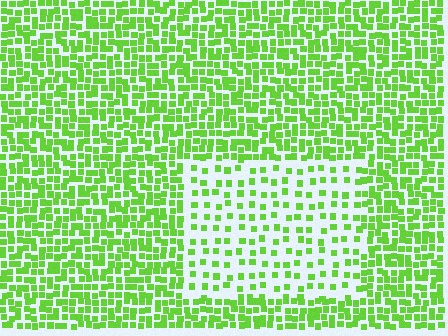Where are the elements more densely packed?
The elements are more densely packed outside the rectangle boundary.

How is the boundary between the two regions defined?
The boundary is defined by a change in element density (approximately 2.3x ratio). All elements are the same color, size, and shape.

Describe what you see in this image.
The image contains small lime elements arranged at two different densities. A rectangle-shaped region is visible where the elements are less densely packed than the surrounding area.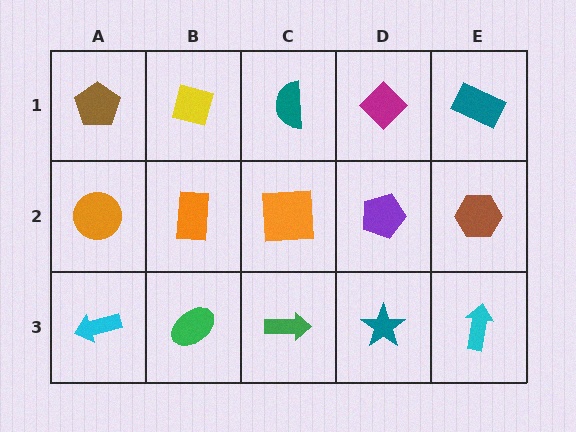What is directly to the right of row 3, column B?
A green arrow.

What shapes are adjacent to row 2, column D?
A magenta diamond (row 1, column D), a teal star (row 3, column D), an orange square (row 2, column C), a brown hexagon (row 2, column E).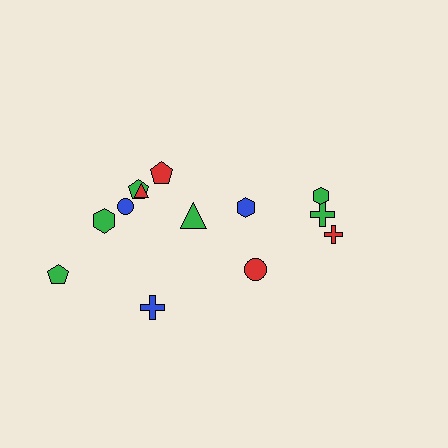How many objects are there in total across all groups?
There are 13 objects.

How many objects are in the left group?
There are 8 objects.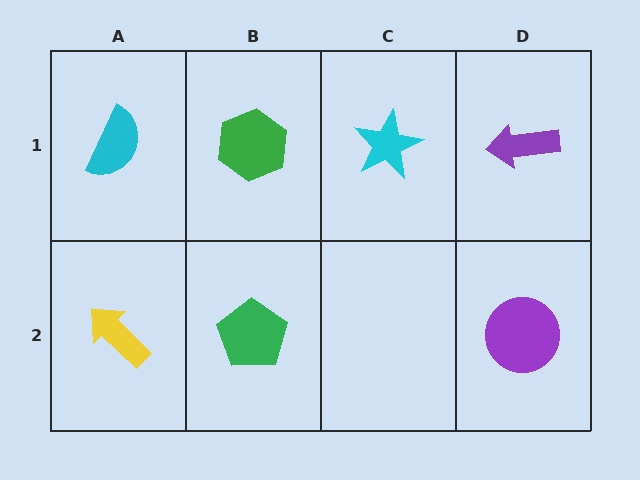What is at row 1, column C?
A cyan star.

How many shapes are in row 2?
3 shapes.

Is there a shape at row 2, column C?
No, that cell is empty.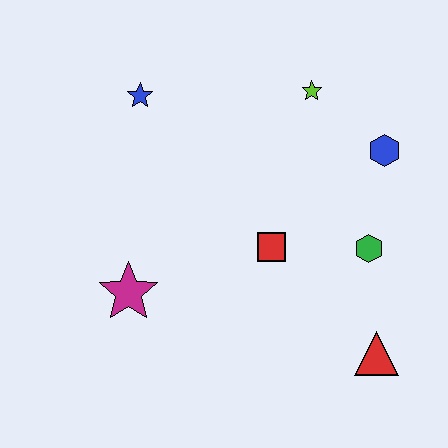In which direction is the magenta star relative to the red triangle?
The magenta star is to the left of the red triangle.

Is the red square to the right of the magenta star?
Yes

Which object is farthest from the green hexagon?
The blue star is farthest from the green hexagon.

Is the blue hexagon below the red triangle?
No